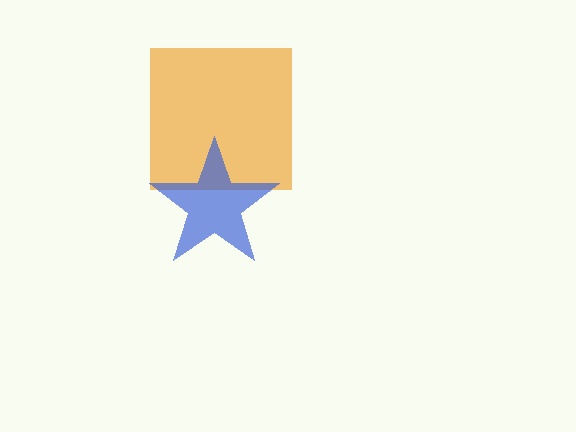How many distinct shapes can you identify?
There are 2 distinct shapes: an orange square, a blue star.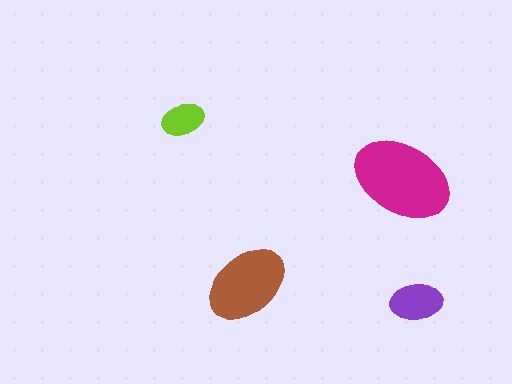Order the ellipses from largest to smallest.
the magenta one, the brown one, the purple one, the lime one.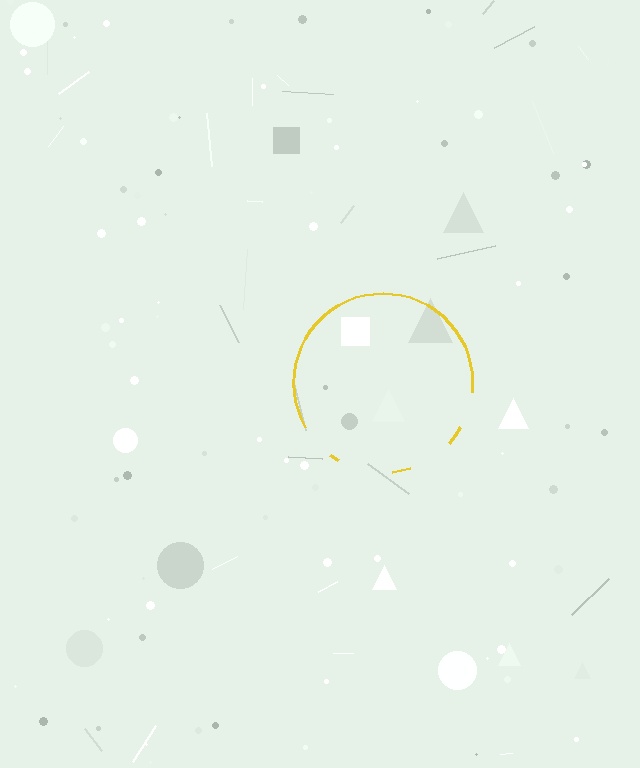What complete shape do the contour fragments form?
The contour fragments form a circle.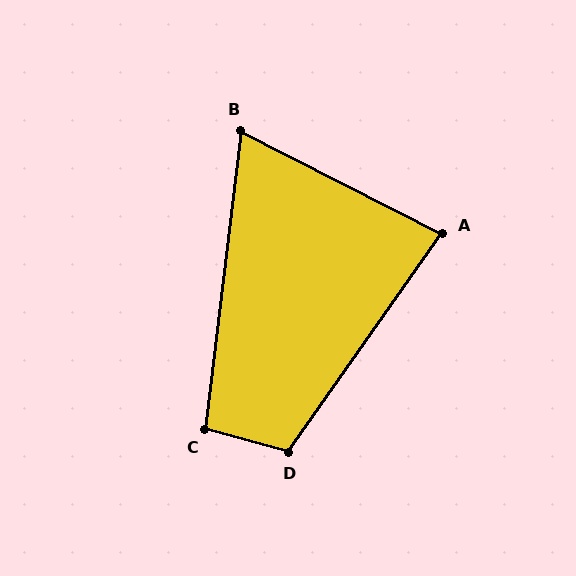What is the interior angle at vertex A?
Approximately 82 degrees (acute).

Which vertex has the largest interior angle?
D, at approximately 110 degrees.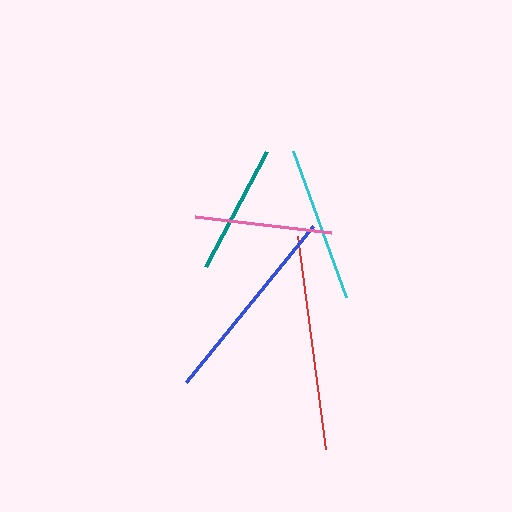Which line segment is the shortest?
The teal line is the shortest at approximately 130 pixels.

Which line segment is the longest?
The red line is the longest at approximately 215 pixels.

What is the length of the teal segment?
The teal segment is approximately 130 pixels long.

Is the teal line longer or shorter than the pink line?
The pink line is longer than the teal line.